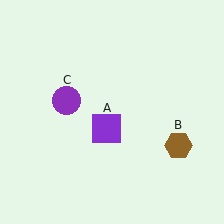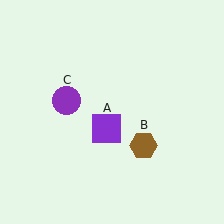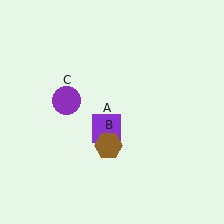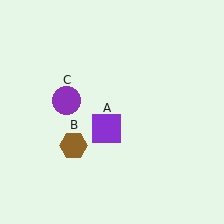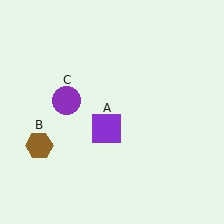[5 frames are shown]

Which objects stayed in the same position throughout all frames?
Purple square (object A) and purple circle (object C) remained stationary.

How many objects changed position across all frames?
1 object changed position: brown hexagon (object B).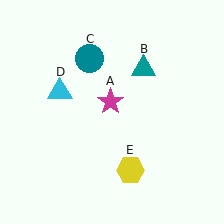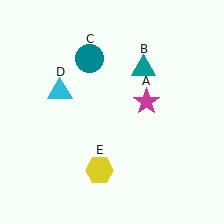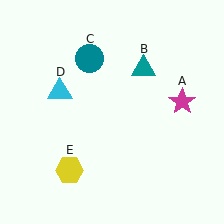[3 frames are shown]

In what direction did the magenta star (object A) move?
The magenta star (object A) moved right.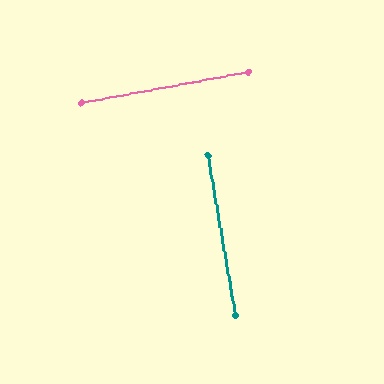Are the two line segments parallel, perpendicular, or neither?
Perpendicular — they meet at approximately 89°.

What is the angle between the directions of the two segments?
Approximately 89 degrees.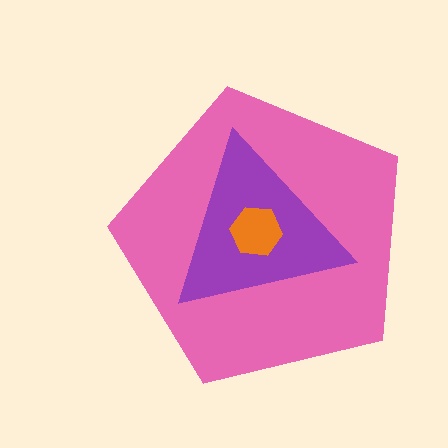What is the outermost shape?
The pink pentagon.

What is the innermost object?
The orange hexagon.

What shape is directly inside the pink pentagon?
The purple triangle.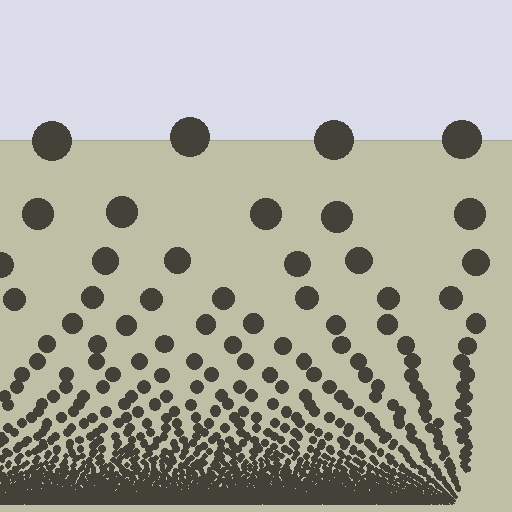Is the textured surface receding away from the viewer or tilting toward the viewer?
The surface appears to tilt toward the viewer. Texture elements get larger and sparser toward the top.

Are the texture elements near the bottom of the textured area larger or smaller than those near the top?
Smaller. The gradient is inverted — elements near the bottom are smaller and denser.